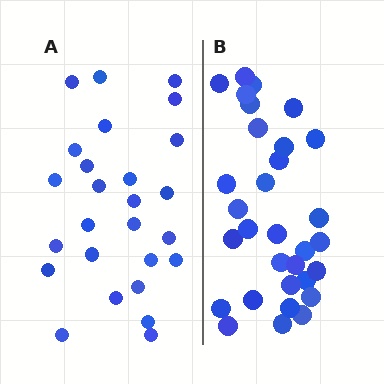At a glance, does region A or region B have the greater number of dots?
Region B (the right region) has more dots.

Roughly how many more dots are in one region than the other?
Region B has about 5 more dots than region A.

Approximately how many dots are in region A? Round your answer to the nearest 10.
About 30 dots. (The exact count is 26, which rounds to 30.)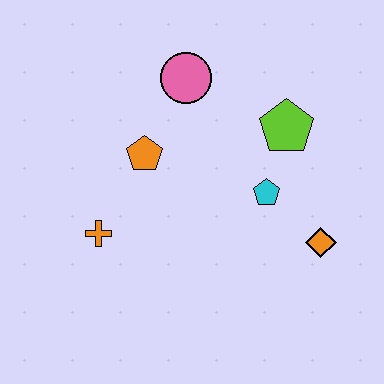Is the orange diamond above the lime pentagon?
No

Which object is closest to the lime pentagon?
The cyan pentagon is closest to the lime pentagon.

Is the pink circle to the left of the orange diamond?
Yes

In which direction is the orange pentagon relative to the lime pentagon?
The orange pentagon is to the left of the lime pentagon.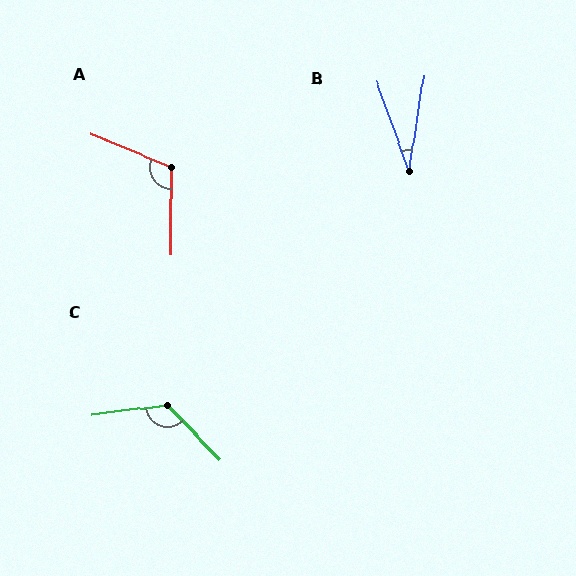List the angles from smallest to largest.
B (28°), A (112°), C (127°).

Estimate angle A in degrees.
Approximately 112 degrees.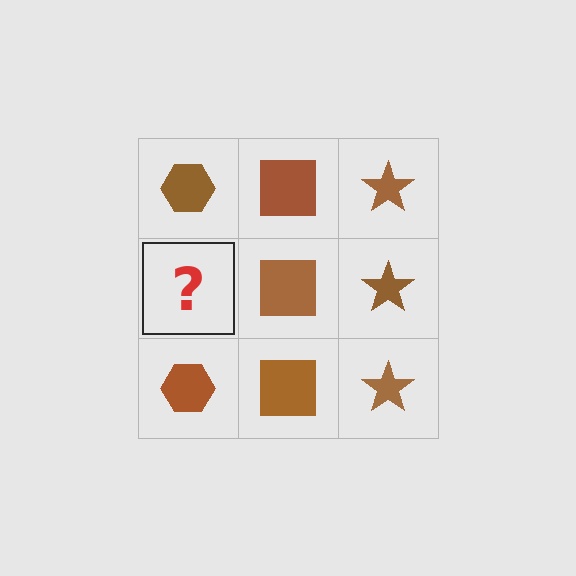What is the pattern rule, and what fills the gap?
The rule is that each column has a consistent shape. The gap should be filled with a brown hexagon.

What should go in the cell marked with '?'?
The missing cell should contain a brown hexagon.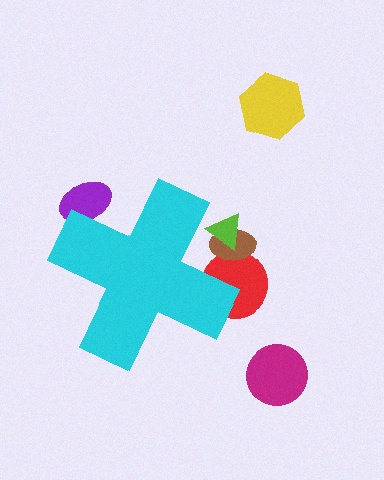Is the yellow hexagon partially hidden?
No, the yellow hexagon is fully visible.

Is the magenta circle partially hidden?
No, the magenta circle is fully visible.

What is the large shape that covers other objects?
A cyan cross.